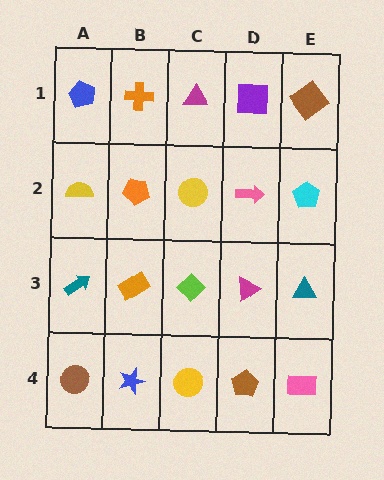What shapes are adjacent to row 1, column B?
An orange pentagon (row 2, column B), a blue pentagon (row 1, column A), a magenta triangle (row 1, column C).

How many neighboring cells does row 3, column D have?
4.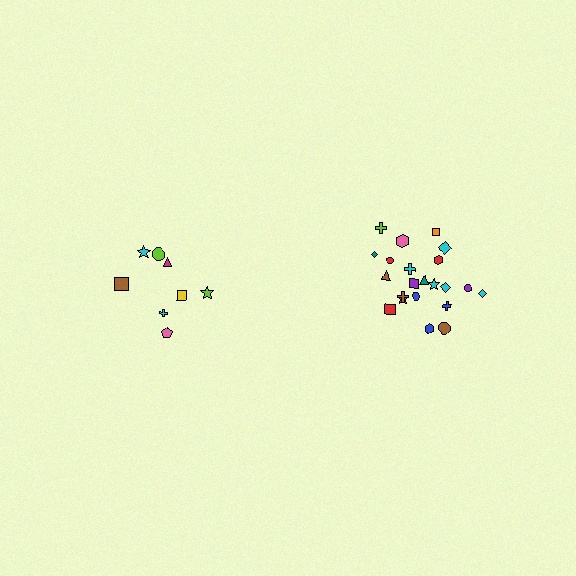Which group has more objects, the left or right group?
The right group.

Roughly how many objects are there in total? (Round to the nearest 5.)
Roughly 30 objects in total.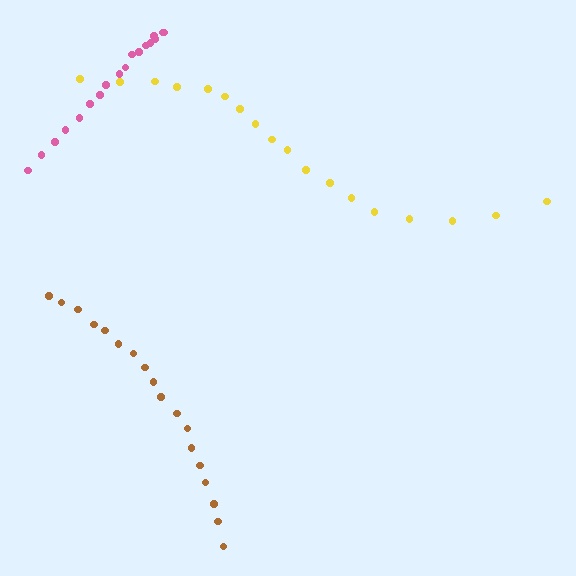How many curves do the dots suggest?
There are 3 distinct paths.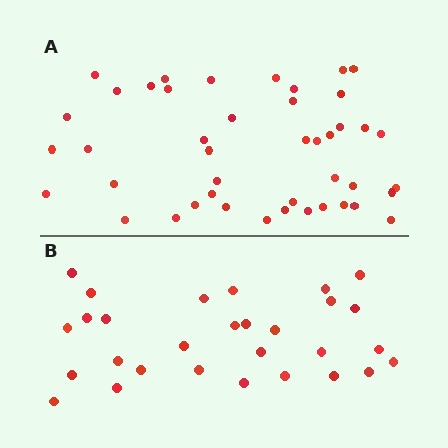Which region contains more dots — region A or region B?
Region A (the top region) has more dots.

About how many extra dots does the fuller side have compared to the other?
Region A has approximately 15 more dots than region B.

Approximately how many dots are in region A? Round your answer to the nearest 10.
About 40 dots. (The exact count is 44, which rounds to 40.)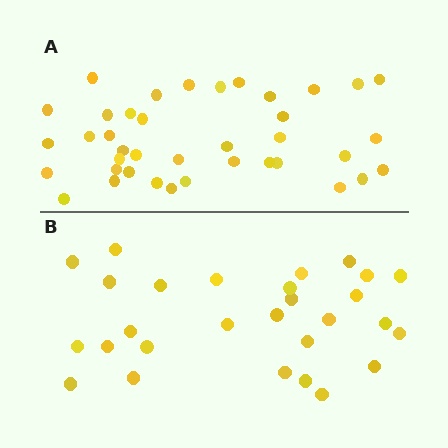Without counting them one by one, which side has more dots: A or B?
Region A (the top region) has more dots.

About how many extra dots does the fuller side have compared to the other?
Region A has roughly 12 or so more dots than region B.